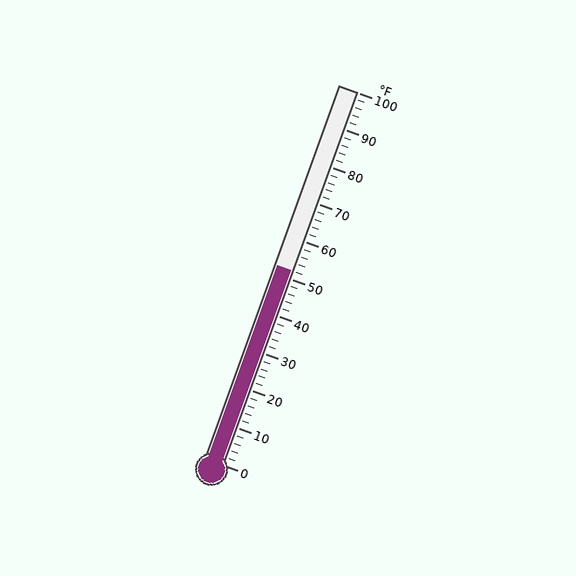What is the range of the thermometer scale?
The thermometer scale ranges from 0°F to 100°F.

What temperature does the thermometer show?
The thermometer shows approximately 52°F.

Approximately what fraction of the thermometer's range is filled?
The thermometer is filled to approximately 50% of its range.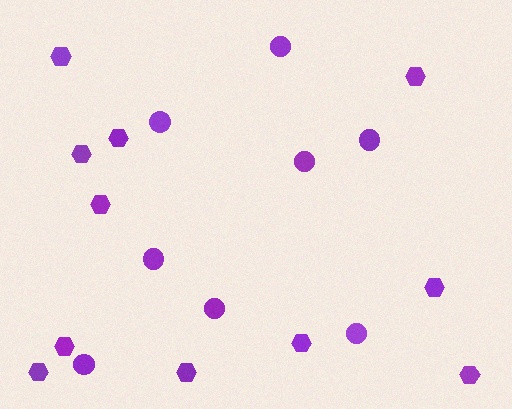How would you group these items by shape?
There are 2 groups: one group of hexagons (11) and one group of circles (8).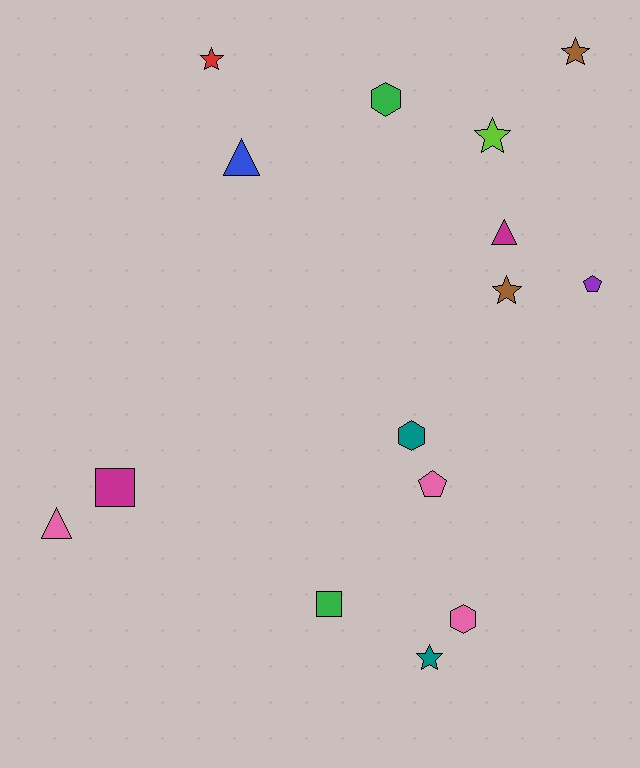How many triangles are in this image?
There are 3 triangles.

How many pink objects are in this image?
There are 3 pink objects.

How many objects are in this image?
There are 15 objects.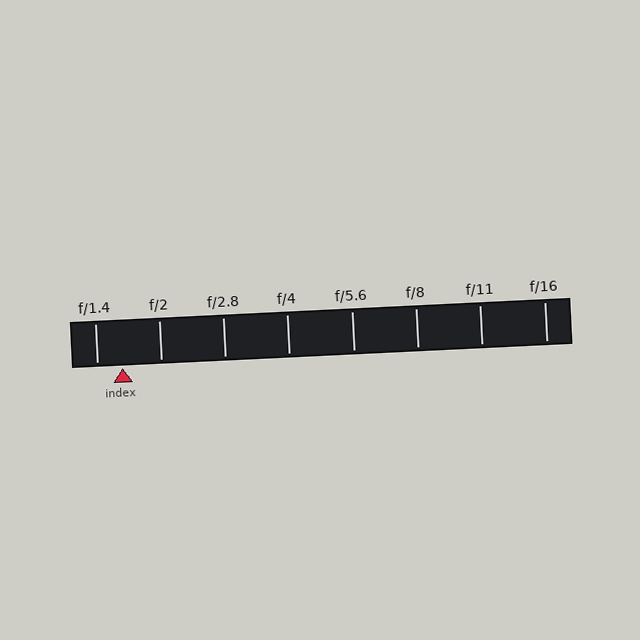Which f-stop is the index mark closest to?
The index mark is closest to f/1.4.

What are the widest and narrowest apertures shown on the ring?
The widest aperture shown is f/1.4 and the narrowest is f/16.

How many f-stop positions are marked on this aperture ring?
There are 8 f-stop positions marked.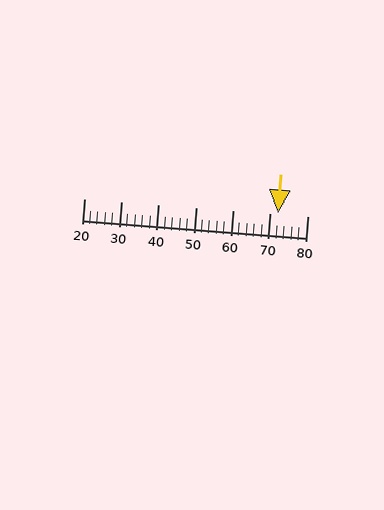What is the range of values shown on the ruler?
The ruler shows values from 20 to 80.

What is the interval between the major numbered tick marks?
The major tick marks are spaced 10 units apart.